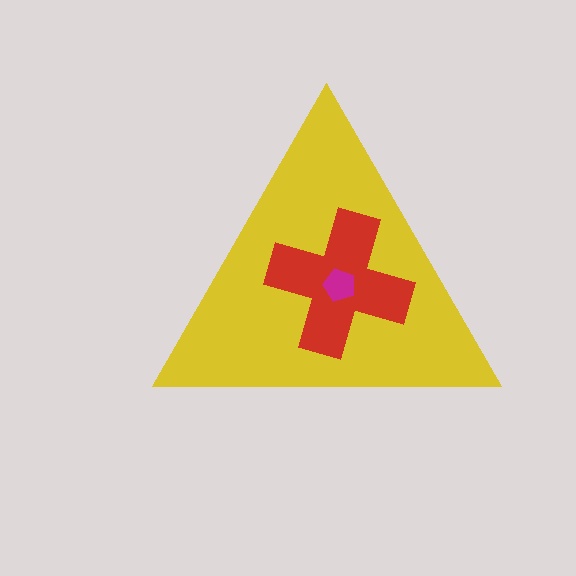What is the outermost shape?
The yellow triangle.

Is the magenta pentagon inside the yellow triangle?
Yes.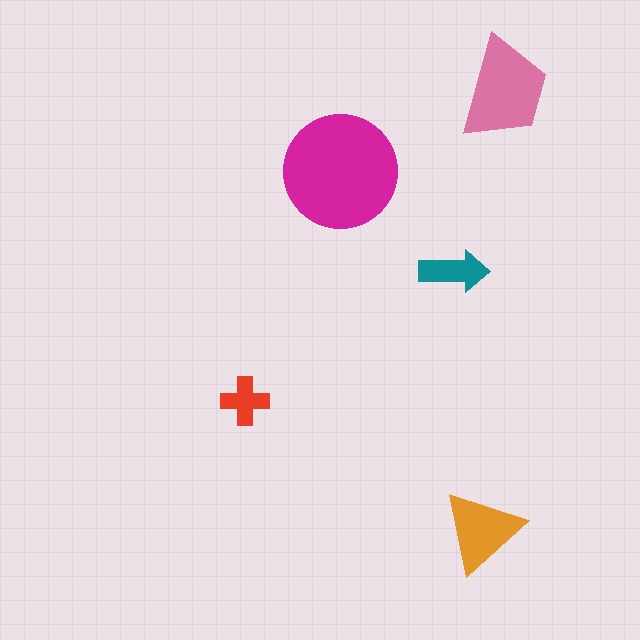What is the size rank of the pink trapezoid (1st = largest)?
2nd.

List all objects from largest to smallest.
The magenta circle, the pink trapezoid, the orange triangle, the teal arrow, the red cross.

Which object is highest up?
The pink trapezoid is topmost.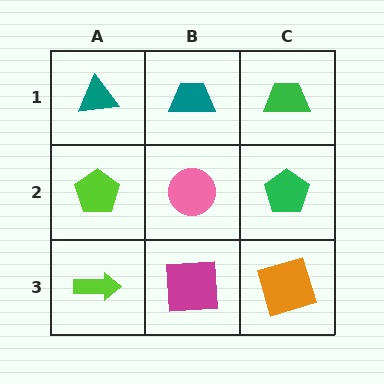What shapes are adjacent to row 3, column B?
A pink circle (row 2, column B), a lime arrow (row 3, column A), an orange square (row 3, column C).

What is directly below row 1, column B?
A pink circle.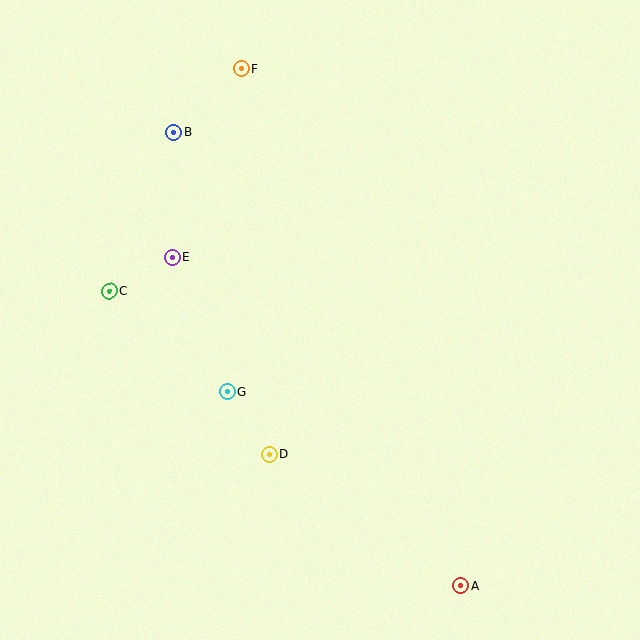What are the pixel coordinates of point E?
Point E is at (173, 257).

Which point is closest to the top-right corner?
Point F is closest to the top-right corner.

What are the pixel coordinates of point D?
Point D is at (269, 454).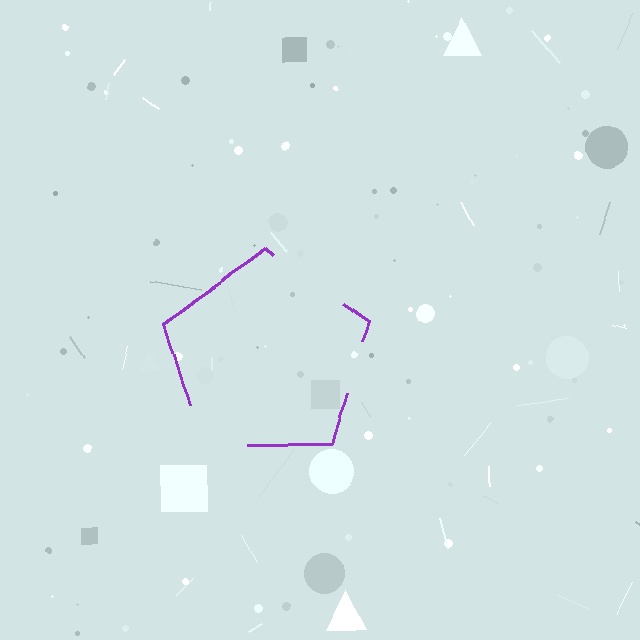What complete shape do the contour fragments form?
The contour fragments form a pentagon.